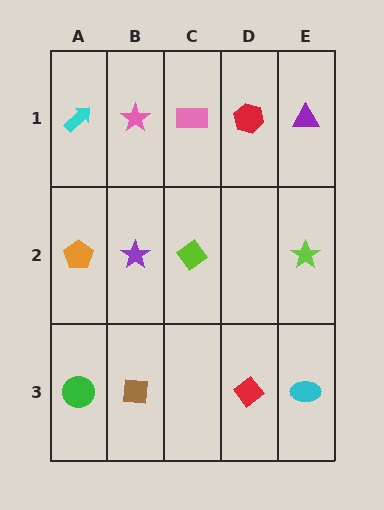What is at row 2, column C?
A lime diamond.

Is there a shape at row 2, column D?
No, that cell is empty.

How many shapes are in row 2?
4 shapes.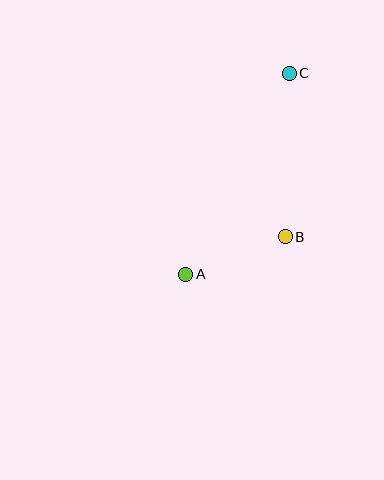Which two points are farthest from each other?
Points A and C are farthest from each other.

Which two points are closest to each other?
Points A and B are closest to each other.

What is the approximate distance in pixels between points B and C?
The distance between B and C is approximately 164 pixels.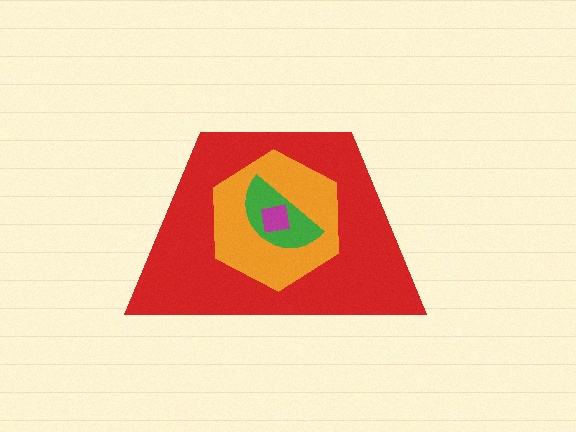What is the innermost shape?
The magenta square.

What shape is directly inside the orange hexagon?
The green semicircle.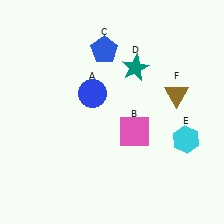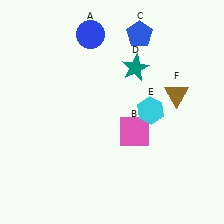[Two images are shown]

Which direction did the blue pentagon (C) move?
The blue pentagon (C) moved right.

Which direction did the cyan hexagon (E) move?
The cyan hexagon (E) moved left.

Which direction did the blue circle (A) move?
The blue circle (A) moved up.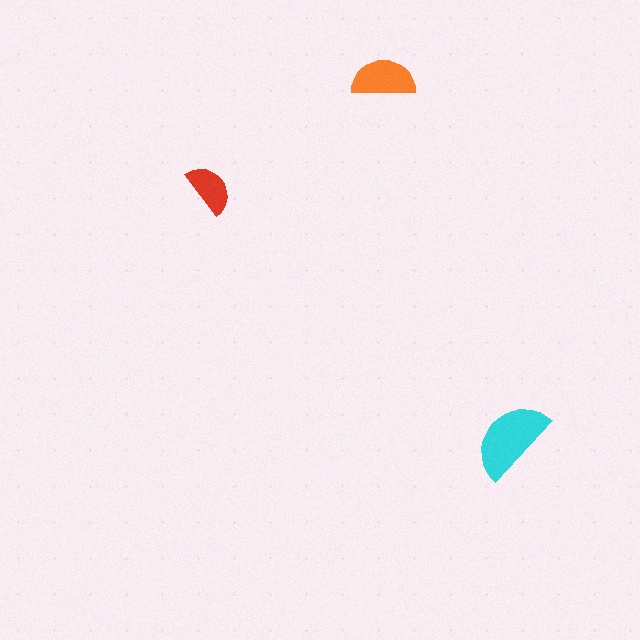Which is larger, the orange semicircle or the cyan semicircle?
The cyan one.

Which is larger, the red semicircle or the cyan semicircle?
The cyan one.